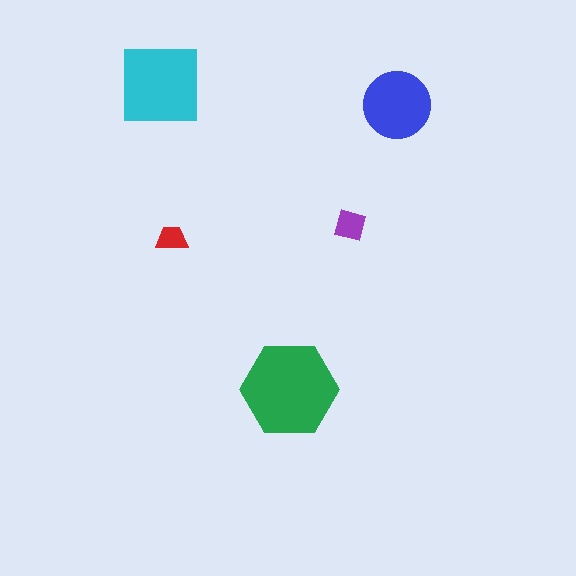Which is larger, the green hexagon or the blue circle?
The green hexagon.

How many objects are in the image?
There are 5 objects in the image.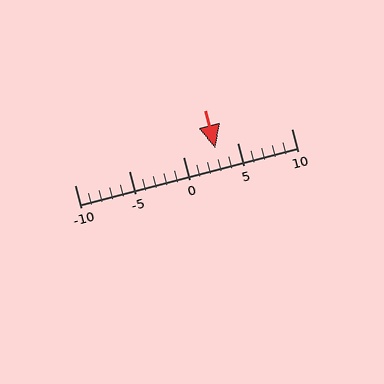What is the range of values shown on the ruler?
The ruler shows values from -10 to 10.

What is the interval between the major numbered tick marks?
The major tick marks are spaced 5 units apart.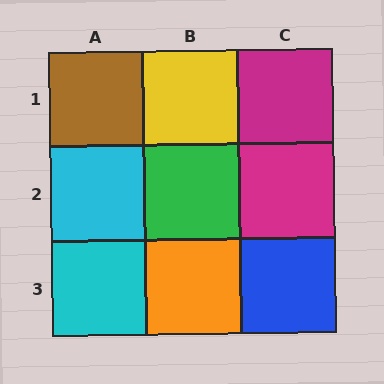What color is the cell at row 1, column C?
Magenta.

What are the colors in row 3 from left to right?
Cyan, orange, blue.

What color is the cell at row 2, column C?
Magenta.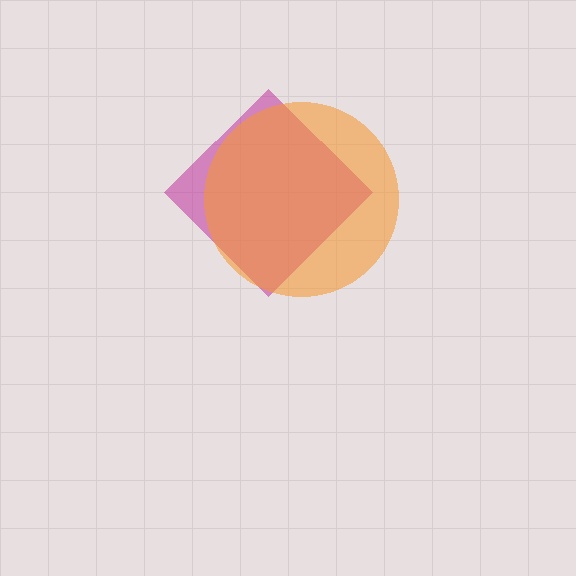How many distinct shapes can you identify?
There are 2 distinct shapes: a magenta diamond, an orange circle.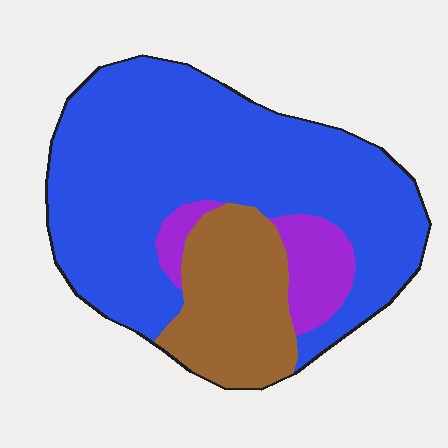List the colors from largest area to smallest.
From largest to smallest: blue, brown, purple.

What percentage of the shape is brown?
Brown takes up between a sixth and a third of the shape.